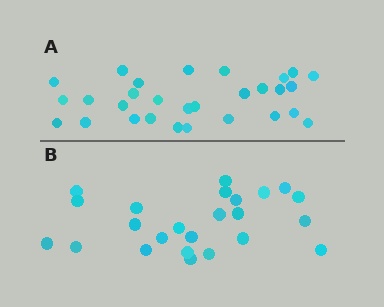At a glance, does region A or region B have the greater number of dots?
Region A (the top region) has more dots.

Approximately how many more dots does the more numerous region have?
Region A has about 5 more dots than region B.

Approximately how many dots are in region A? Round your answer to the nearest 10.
About 30 dots. (The exact count is 29, which rounds to 30.)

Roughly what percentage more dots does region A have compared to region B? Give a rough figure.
About 20% more.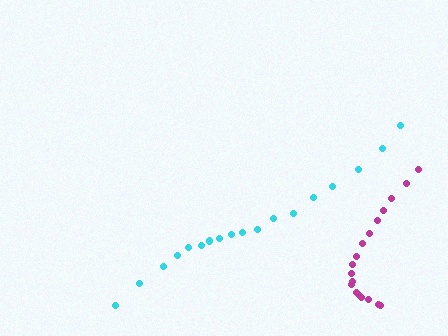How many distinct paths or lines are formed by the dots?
There are 2 distinct paths.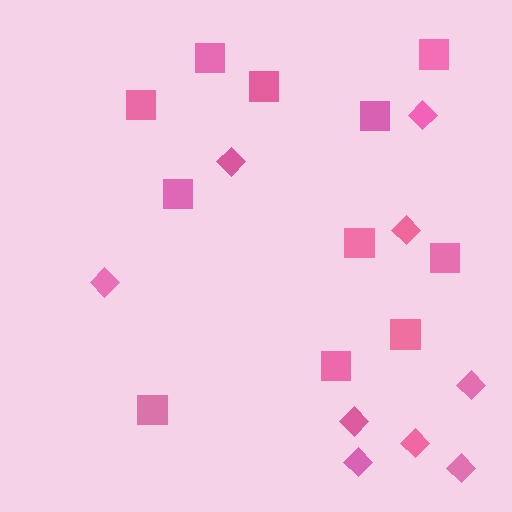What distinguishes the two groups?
There are 2 groups: one group of squares (11) and one group of diamonds (9).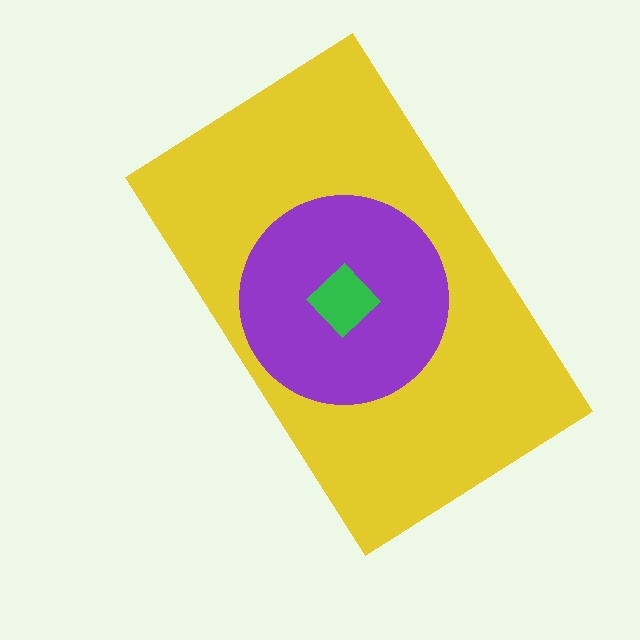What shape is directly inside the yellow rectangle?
The purple circle.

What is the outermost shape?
The yellow rectangle.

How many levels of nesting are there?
3.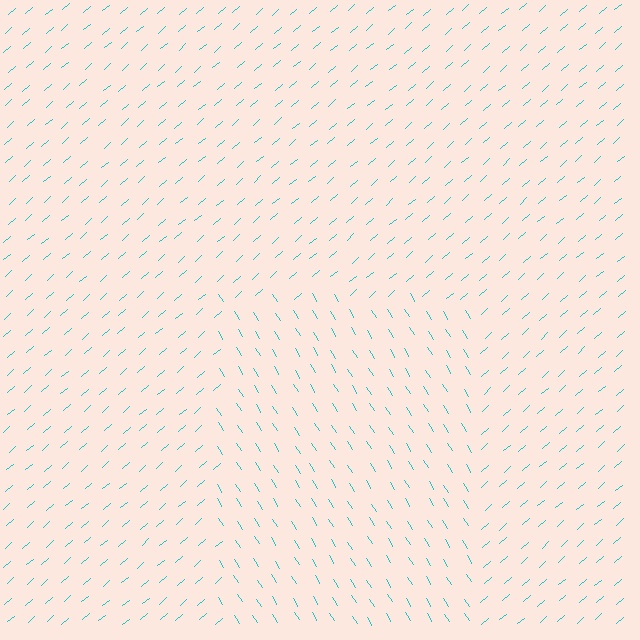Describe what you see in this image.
The image is filled with small cyan line segments. A rectangle region in the image has lines oriented differently from the surrounding lines, creating a visible texture boundary.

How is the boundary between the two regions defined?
The boundary is defined purely by a change in line orientation (approximately 81 degrees difference). All lines are the same color and thickness.